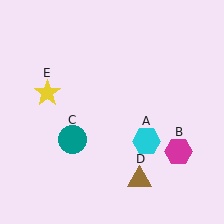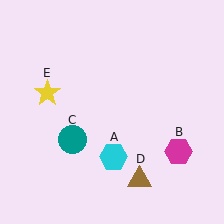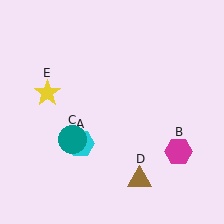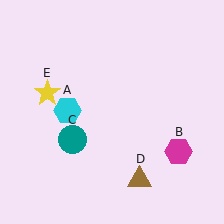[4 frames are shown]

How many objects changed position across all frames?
1 object changed position: cyan hexagon (object A).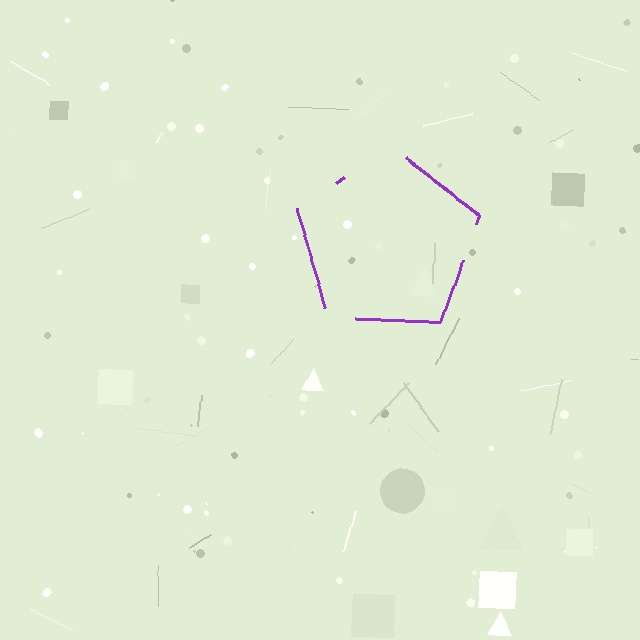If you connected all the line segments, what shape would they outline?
They would outline a pentagon.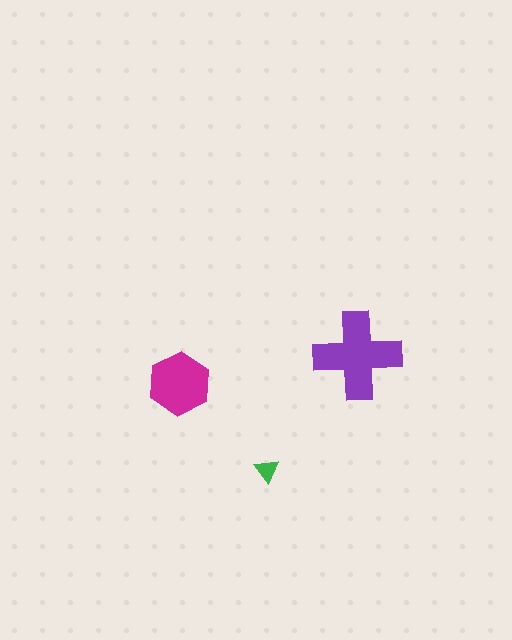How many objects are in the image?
There are 3 objects in the image.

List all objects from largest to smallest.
The purple cross, the magenta hexagon, the green triangle.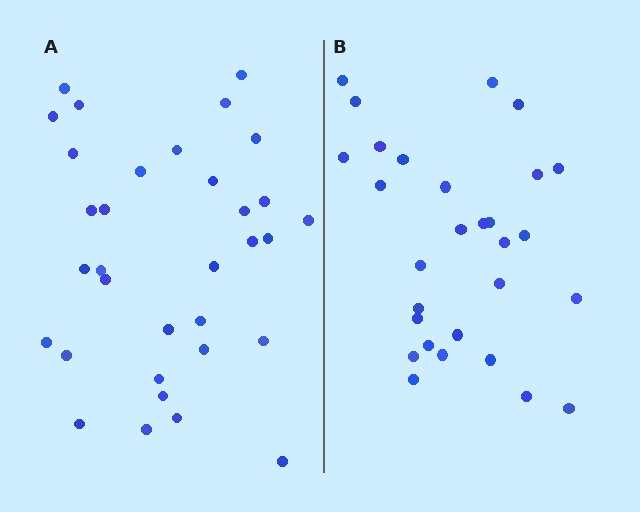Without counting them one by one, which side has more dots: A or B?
Region A (the left region) has more dots.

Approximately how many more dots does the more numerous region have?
Region A has about 4 more dots than region B.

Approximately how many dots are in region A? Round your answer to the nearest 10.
About 30 dots. (The exact count is 33, which rounds to 30.)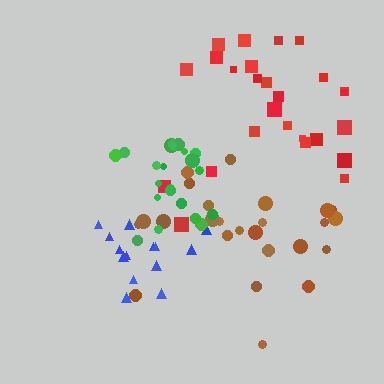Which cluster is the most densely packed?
Green.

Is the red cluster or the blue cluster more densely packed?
Blue.